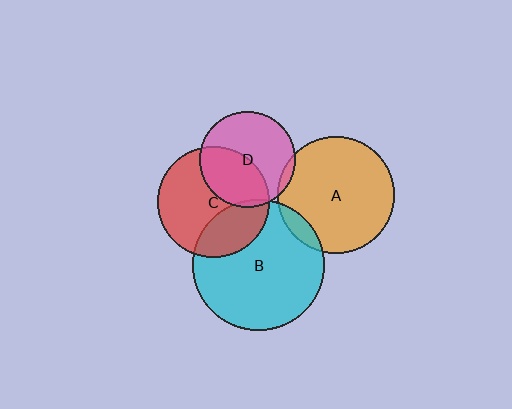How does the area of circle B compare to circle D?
Approximately 1.9 times.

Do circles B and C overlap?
Yes.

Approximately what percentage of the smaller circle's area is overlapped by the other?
Approximately 30%.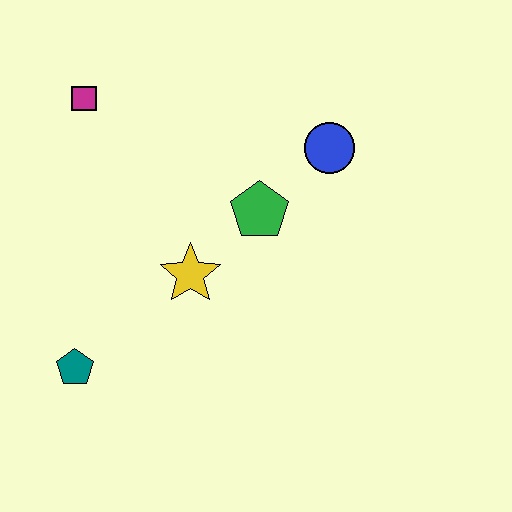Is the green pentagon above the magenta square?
No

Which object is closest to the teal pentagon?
The yellow star is closest to the teal pentagon.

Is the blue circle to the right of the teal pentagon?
Yes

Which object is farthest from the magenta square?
The teal pentagon is farthest from the magenta square.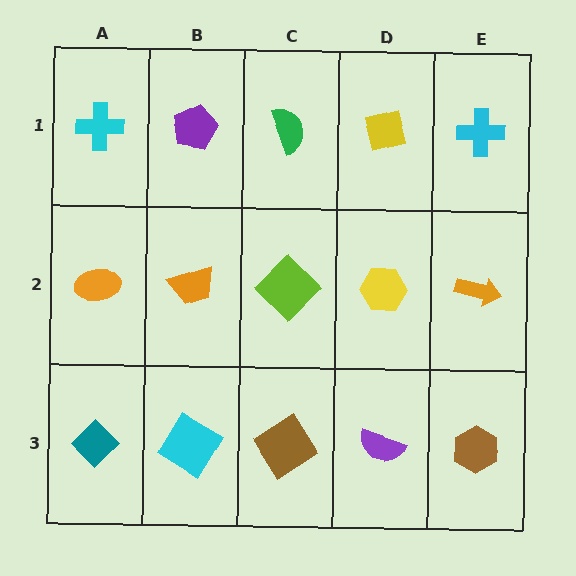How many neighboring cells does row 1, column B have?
3.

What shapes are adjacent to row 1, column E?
An orange arrow (row 2, column E), a yellow square (row 1, column D).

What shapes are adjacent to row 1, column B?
An orange trapezoid (row 2, column B), a cyan cross (row 1, column A), a green semicircle (row 1, column C).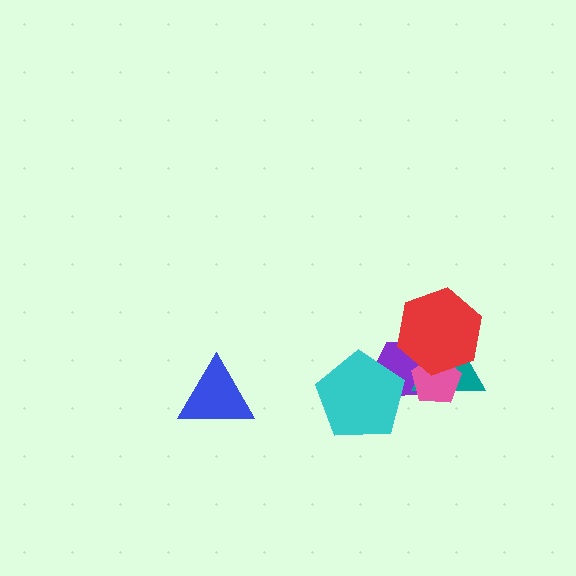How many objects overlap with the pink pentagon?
3 objects overlap with the pink pentagon.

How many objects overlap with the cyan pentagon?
1 object overlaps with the cyan pentagon.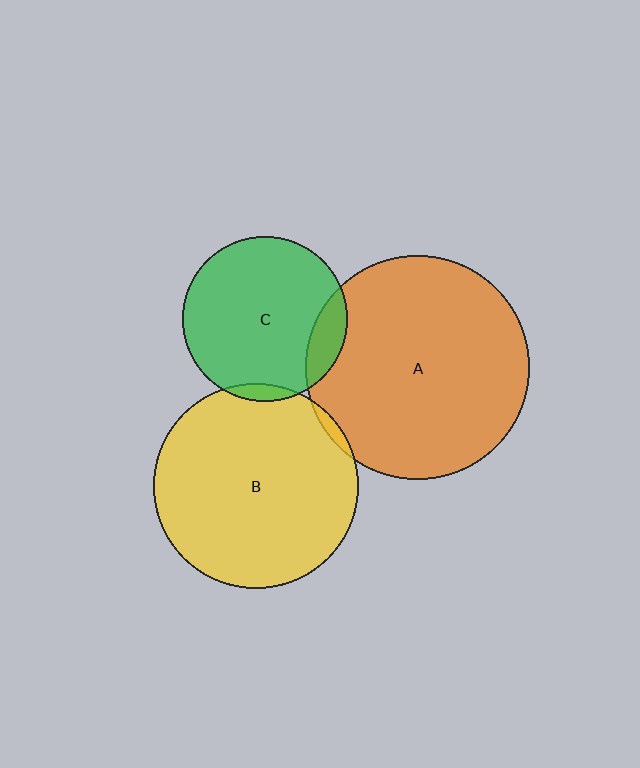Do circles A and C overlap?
Yes.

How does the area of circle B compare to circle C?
Approximately 1.5 times.